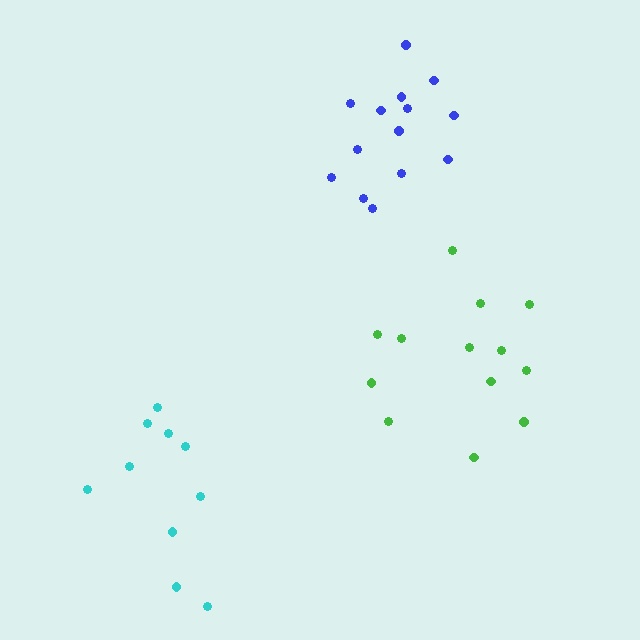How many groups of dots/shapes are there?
There are 3 groups.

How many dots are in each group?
Group 1: 13 dots, Group 2: 14 dots, Group 3: 10 dots (37 total).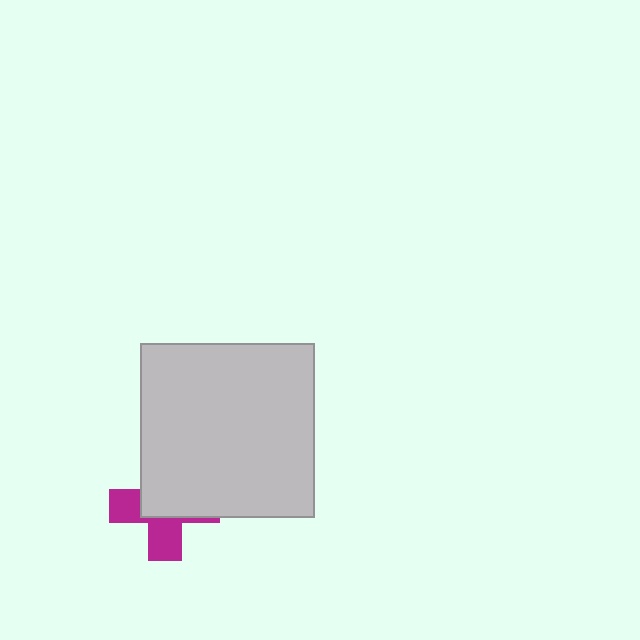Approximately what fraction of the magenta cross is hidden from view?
Roughly 56% of the magenta cross is hidden behind the light gray square.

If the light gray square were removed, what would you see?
You would see the complete magenta cross.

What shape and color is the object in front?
The object in front is a light gray square.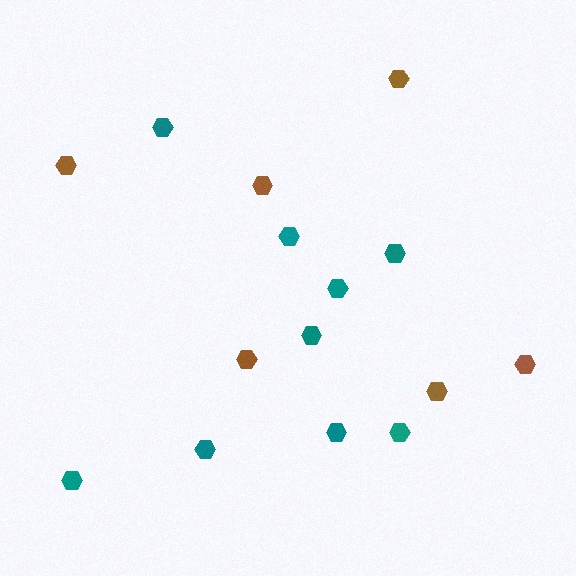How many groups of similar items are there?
There are 2 groups: one group of teal hexagons (9) and one group of brown hexagons (6).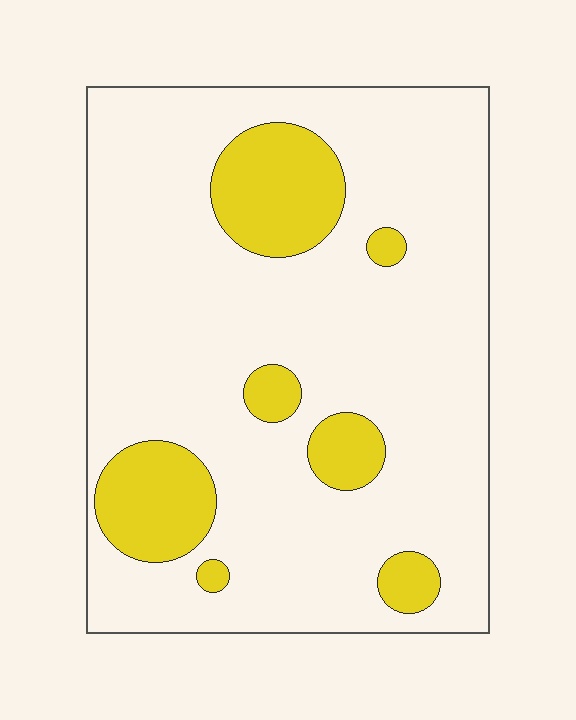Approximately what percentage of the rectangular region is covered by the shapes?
Approximately 20%.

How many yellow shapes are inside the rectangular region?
7.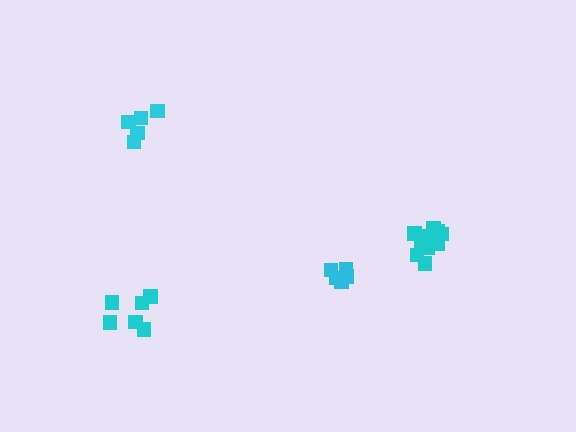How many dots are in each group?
Group 1: 5 dots, Group 2: 10 dots, Group 3: 5 dots, Group 4: 6 dots (26 total).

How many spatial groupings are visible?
There are 4 spatial groupings.